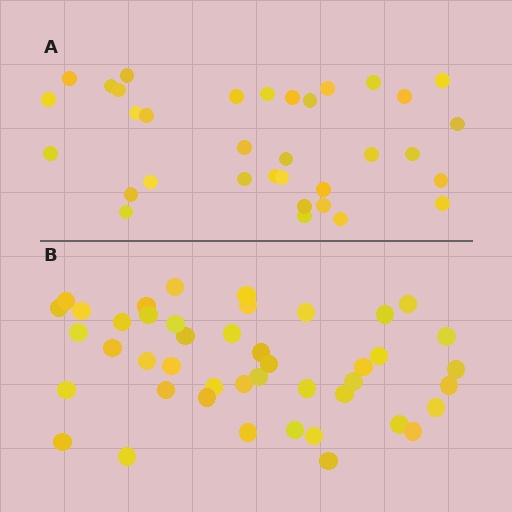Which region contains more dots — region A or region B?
Region B (the bottom region) has more dots.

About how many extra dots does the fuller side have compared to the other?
Region B has roughly 10 or so more dots than region A.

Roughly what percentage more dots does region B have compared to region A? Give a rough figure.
About 30% more.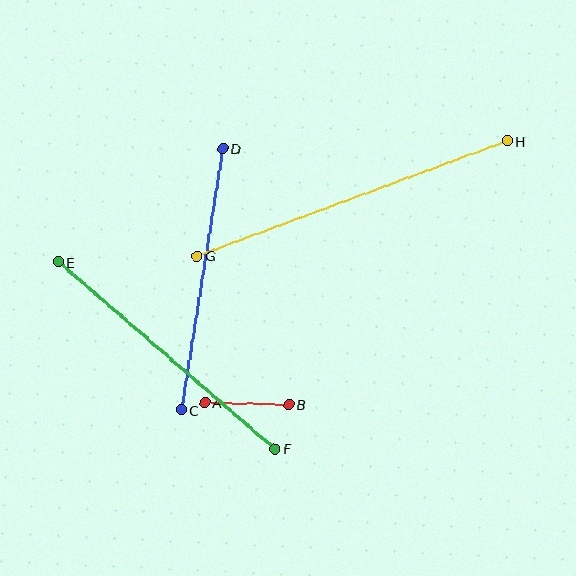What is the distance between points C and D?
The distance is approximately 264 pixels.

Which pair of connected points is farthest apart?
Points G and H are farthest apart.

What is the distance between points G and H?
The distance is approximately 331 pixels.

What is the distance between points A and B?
The distance is approximately 84 pixels.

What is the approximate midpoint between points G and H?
The midpoint is at approximately (352, 198) pixels.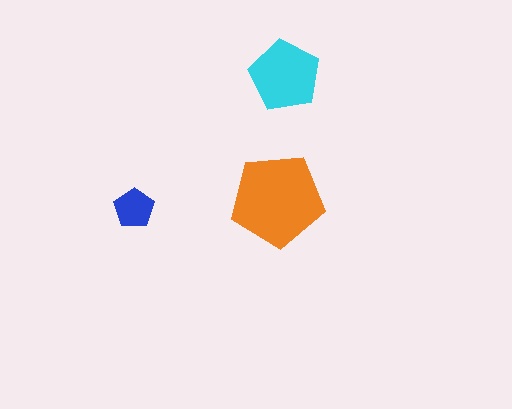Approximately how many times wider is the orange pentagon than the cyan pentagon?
About 1.5 times wider.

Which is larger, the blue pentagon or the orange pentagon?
The orange one.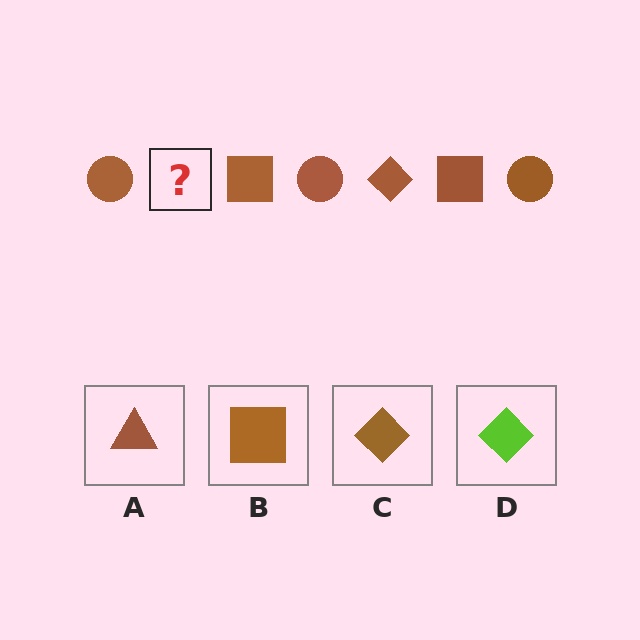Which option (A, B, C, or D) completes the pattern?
C.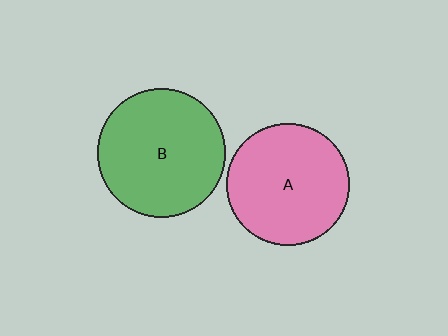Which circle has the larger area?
Circle B (green).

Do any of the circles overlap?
No, none of the circles overlap.